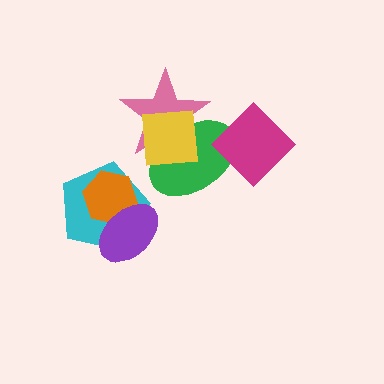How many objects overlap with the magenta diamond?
1 object overlaps with the magenta diamond.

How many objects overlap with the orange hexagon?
2 objects overlap with the orange hexagon.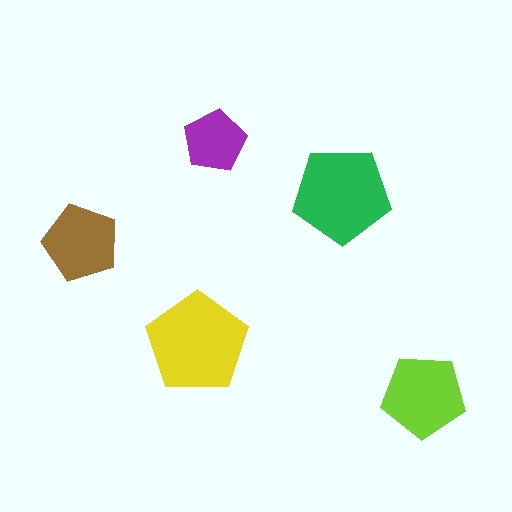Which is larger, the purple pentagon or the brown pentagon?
The brown one.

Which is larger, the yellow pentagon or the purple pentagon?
The yellow one.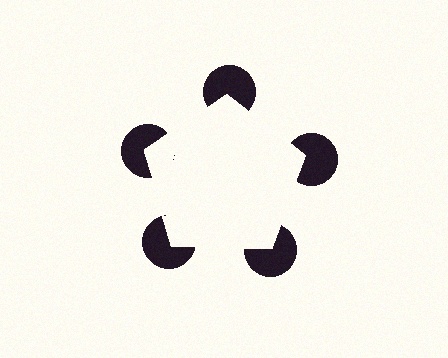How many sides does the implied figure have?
5 sides.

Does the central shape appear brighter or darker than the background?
It typically appears slightly brighter than the background, even though no actual brightness change is drawn.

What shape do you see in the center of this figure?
An illusory pentagon — its edges are inferred from the aligned wedge cuts in the pac-man discs, not physically drawn.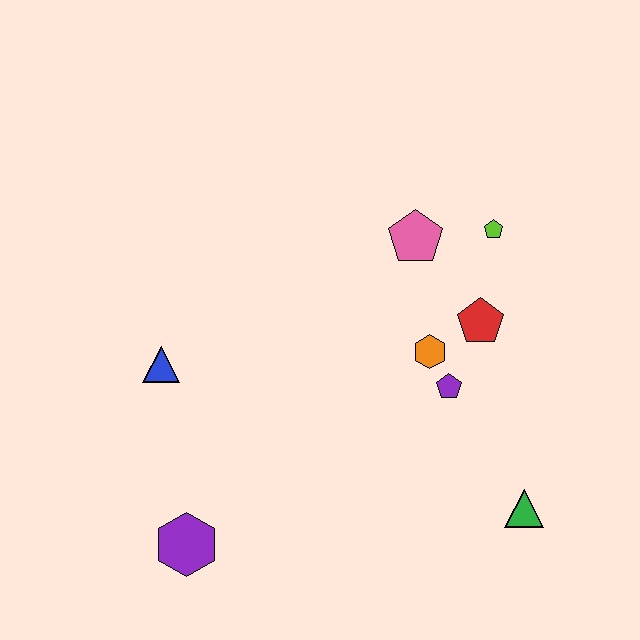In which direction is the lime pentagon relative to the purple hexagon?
The lime pentagon is above the purple hexagon.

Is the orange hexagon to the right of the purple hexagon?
Yes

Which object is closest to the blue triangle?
The purple hexagon is closest to the blue triangle.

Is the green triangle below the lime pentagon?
Yes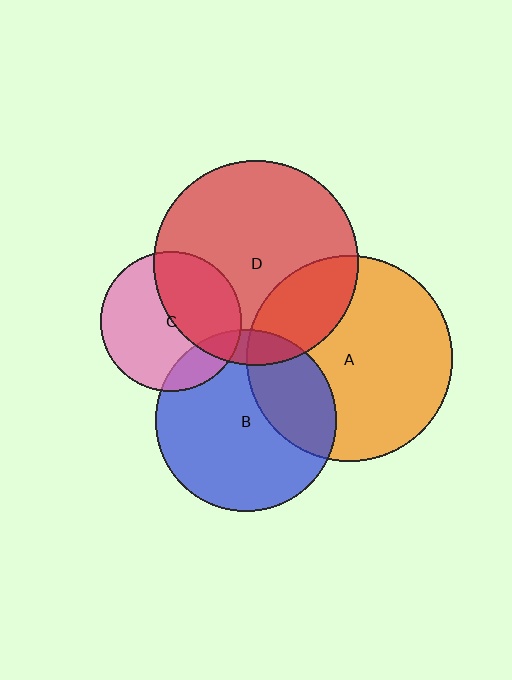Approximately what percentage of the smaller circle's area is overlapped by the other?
Approximately 10%.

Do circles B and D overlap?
Yes.